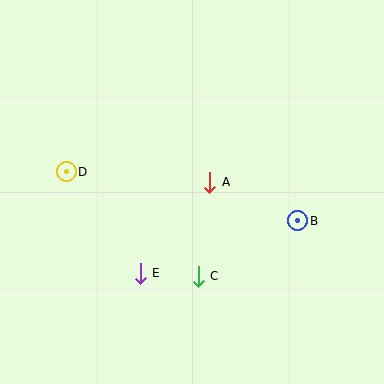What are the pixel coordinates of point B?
Point B is at (298, 221).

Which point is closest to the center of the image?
Point A at (210, 182) is closest to the center.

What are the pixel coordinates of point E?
Point E is at (140, 273).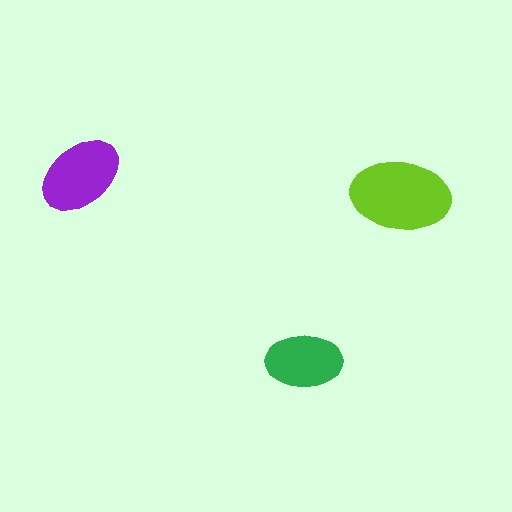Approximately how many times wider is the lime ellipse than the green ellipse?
About 1.5 times wider.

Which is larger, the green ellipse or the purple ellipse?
The purple one.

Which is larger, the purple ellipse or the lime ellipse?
The lime one.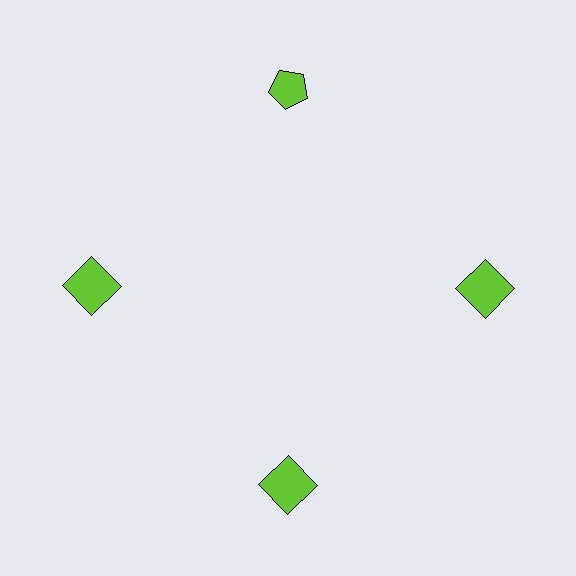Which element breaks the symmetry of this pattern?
The lime pentagon at roughly the 12 o'clock position breaks the symmetry. All other shapes are lime squares.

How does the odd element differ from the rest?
It has a different shape: pentagon instead of square.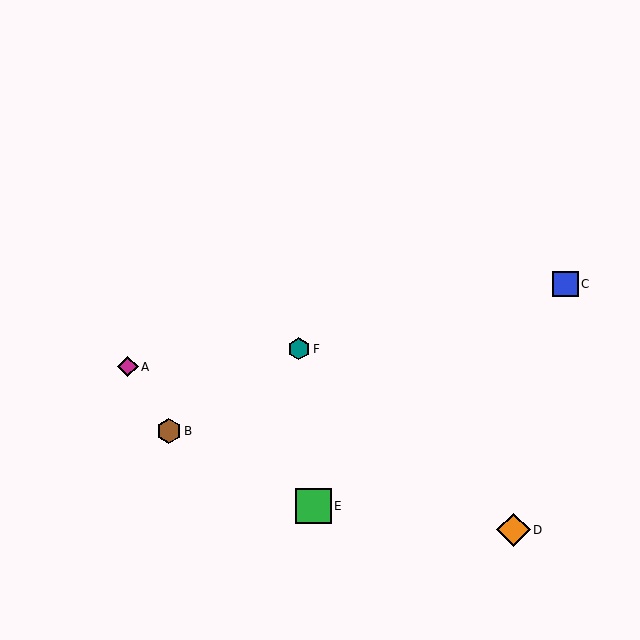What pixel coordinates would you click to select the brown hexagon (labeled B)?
Click at (169, 431) to select the brown hexagon B.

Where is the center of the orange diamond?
The center of the orange diamond is at (514, 530).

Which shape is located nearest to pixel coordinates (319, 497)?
The green square (labeled E) at (313, 506) is nearest to that location.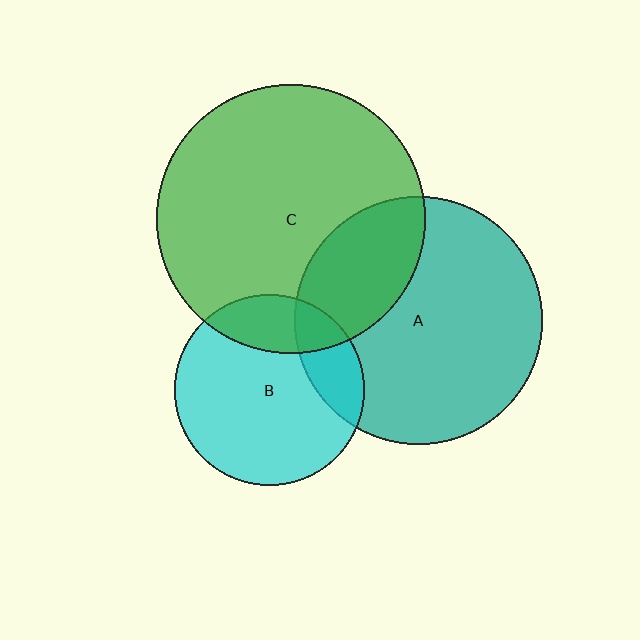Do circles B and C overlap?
Yes.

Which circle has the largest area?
Circle C (green).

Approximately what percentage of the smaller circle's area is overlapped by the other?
Approximately 20%.